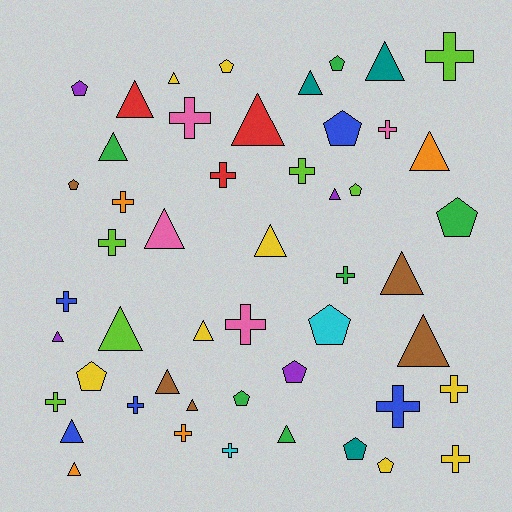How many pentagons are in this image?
There are 13 pentagons.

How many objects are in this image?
There are 50 objects.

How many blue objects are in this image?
There are 5 blue objects.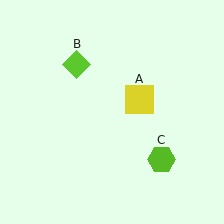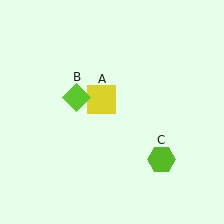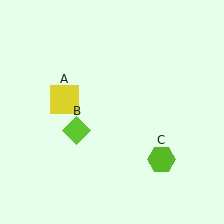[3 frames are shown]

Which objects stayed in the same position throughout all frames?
Lime hexagon (object C) remained stationary.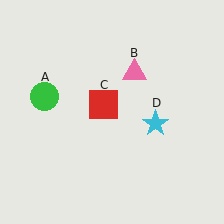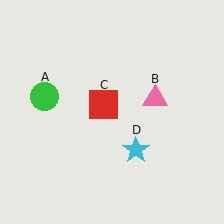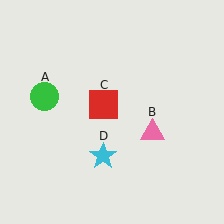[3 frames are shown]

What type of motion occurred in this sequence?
The pink triangle (object B), cyan star (object D) rotated clockwise around the center of the scene.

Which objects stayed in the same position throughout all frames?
Green circle (object A) and red square (object C) remained stationary.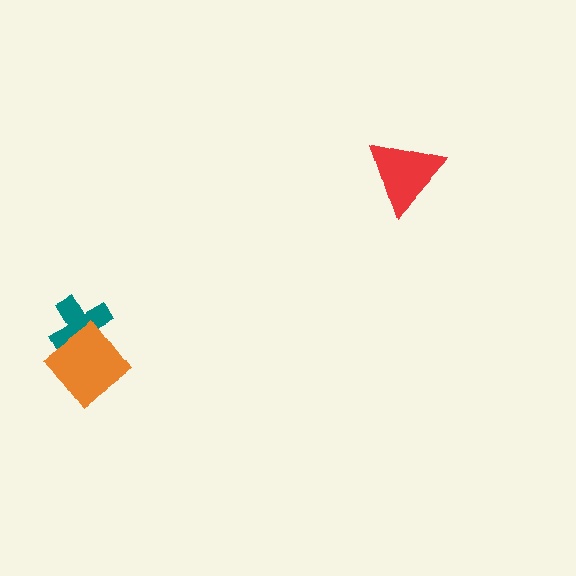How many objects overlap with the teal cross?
1 object overlaps with the teal cross.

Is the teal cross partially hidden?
Yes, it is partially covered by another shape.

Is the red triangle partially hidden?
No, no other shape covers it.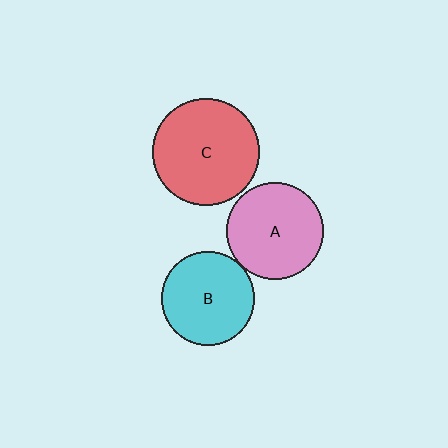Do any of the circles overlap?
No, none of the circles overlap.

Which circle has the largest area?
Circle C (red).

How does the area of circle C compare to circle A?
Approximately 1.2 times.